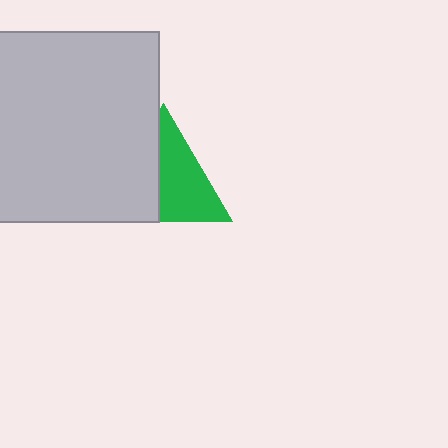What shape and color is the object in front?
The object in front is a light gray square.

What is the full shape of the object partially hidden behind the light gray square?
The partially hidden object is a green triangle.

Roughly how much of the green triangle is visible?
About half of it is visible (roughly 56%).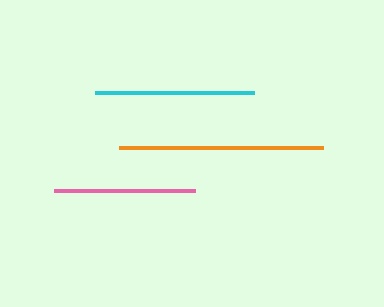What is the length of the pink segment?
The pink segment is approximately 142 pixels long.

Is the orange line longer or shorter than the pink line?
The orange line is longer than the pink line.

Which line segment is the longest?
The orange line is the longest at approximately 203 pixels.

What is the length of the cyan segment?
The cyan segment is approximately 159 pixels long.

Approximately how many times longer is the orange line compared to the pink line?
The orange line is approximately 1.4 times the length of the pink line.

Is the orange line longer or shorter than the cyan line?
The orange line is longer than the cyan line.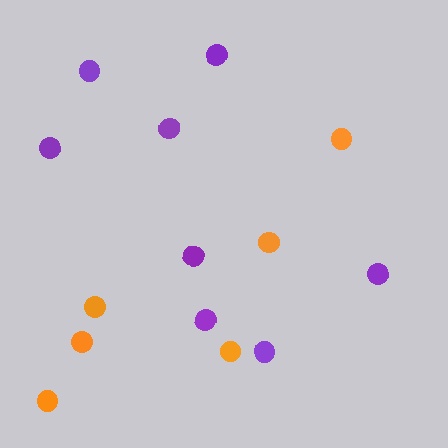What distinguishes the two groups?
There are 2 groups: one group of purple circles (8) and one group of orange circles (6).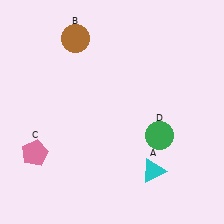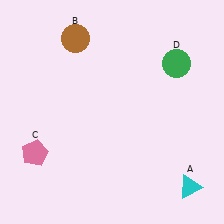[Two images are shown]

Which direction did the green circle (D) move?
The green circle (D) moved up.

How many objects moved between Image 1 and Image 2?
2 objects moved between the two images.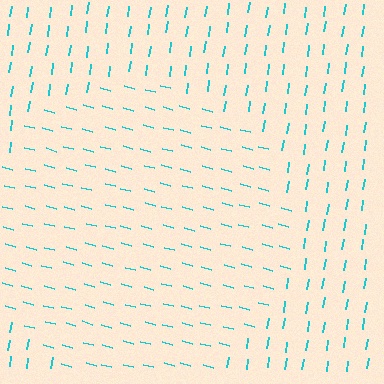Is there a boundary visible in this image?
Yes, there is a texture boundary formed by a change in line orientation.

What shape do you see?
I see a circle.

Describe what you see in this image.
The image is filled with small cyan line segments. A circle region in the image has lines oriented differently from the surrounding lines, creating a visible texture boundary.